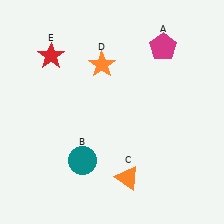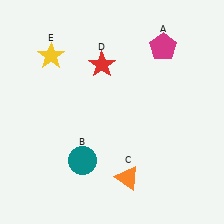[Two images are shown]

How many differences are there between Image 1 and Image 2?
There are 2 differences between the two images.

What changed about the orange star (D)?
In Image 1, D is orange. In Image 2, it changed to red.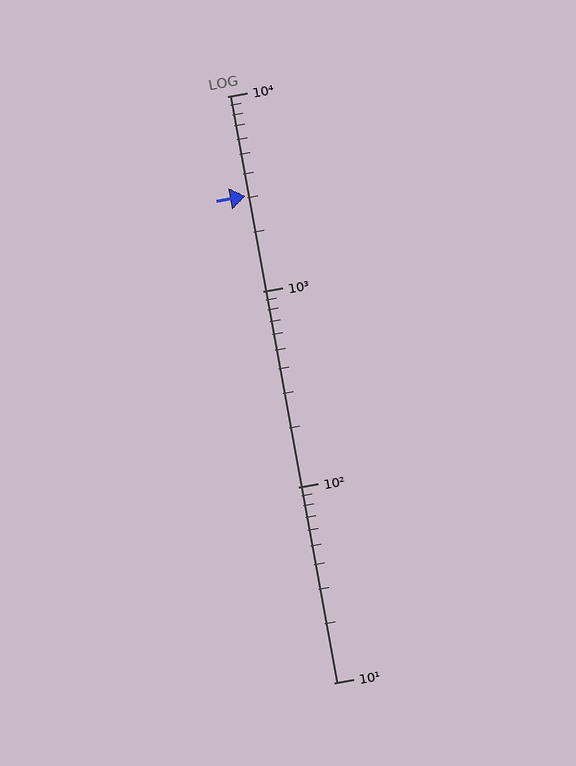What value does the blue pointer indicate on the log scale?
The pointer indicates approximately 3100.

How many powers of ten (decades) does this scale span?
The scale spans 3 decades, from 10 to 10000.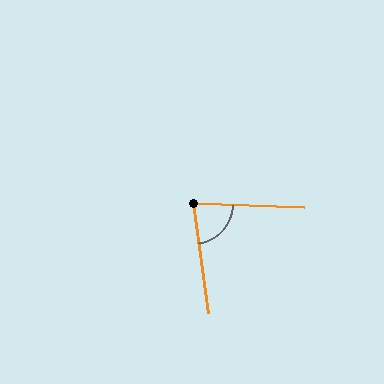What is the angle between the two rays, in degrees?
Approximately 80 degrees.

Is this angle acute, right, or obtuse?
It is acute.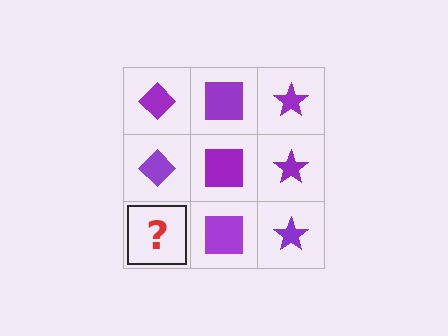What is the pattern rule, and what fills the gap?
The rule is that each column has a consistent shape. The gap should be filled with a purple diamond.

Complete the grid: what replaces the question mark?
The question mark should be replaced with a purple diamond.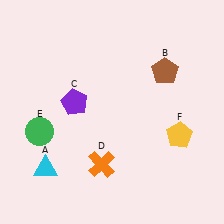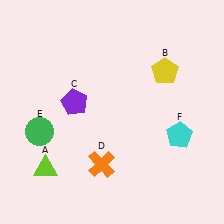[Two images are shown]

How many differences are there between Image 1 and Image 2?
There are 3 differences between the two images.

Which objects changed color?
A changed from cyan to lime. B changed from brown to yellow. F changed from yellow to cyan.